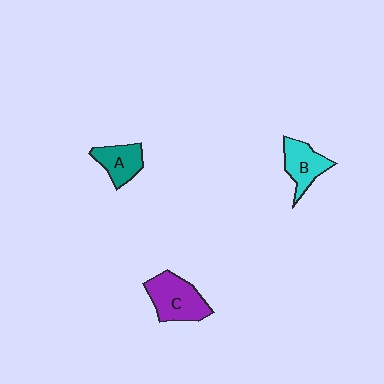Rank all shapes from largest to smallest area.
From largest to smallest: C (purple), B (cyan), A (teal).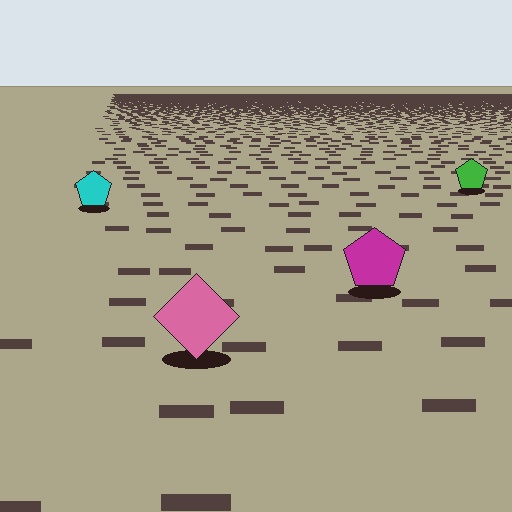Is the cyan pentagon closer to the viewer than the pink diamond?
No. The pink diamond is closer — you can tell from the texture gradient: the ground texture is coarser near it.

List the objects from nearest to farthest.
From nearest to farthest: the pink diamond, the magenta pentagon, the cyan pentagon, the green pentagon.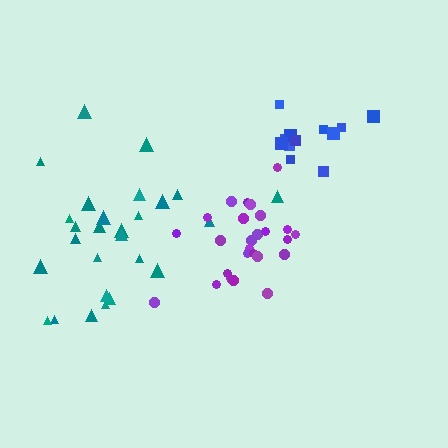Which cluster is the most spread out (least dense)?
Teal.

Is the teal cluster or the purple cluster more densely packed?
Purple.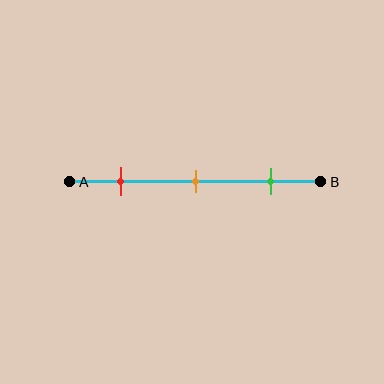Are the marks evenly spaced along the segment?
Yes, the marks are approximately evenly spaced.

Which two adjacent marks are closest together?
The red and orange marks are the closest adjacent pair.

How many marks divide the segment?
There are 3 marks dividing the segment.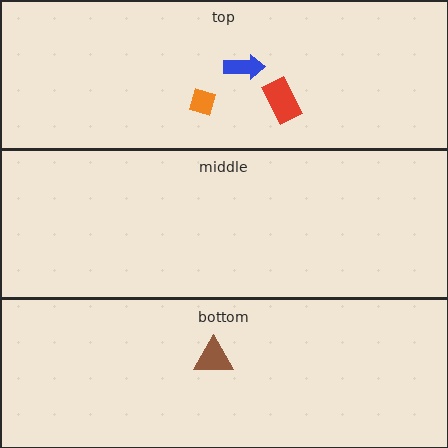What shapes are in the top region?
The blue arrow, the orange diamond, the red rectangle.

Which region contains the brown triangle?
The bottom region.